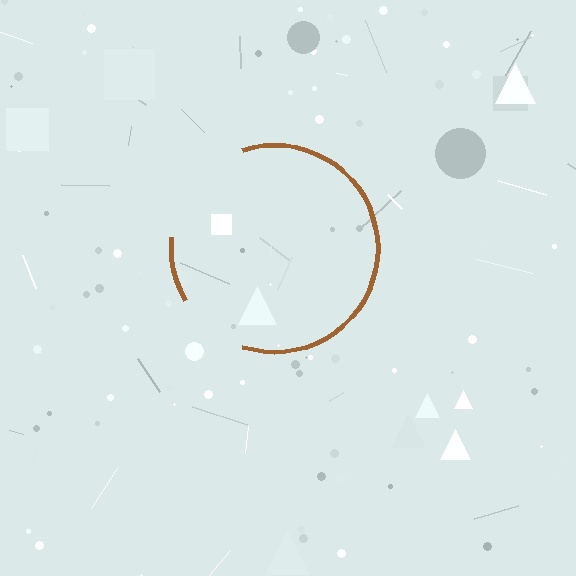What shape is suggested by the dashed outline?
The dashed outline suggests a circle.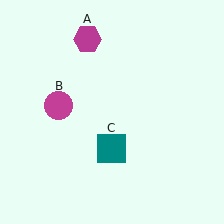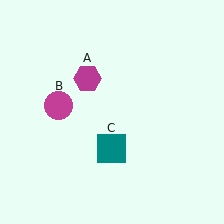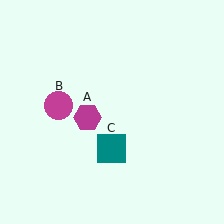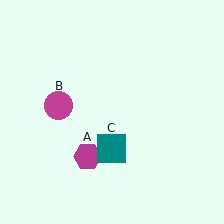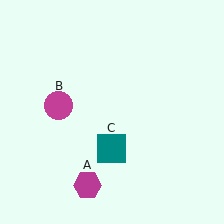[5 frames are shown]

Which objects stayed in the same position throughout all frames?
Magenta circle (object B) and teal square (object C) remained stationary.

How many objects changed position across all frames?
1 object changed position: magenta hexagon (object A).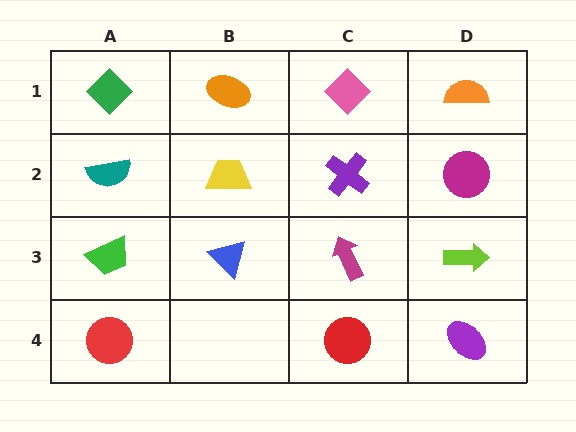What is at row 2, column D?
A magenta circle.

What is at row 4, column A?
A red circle.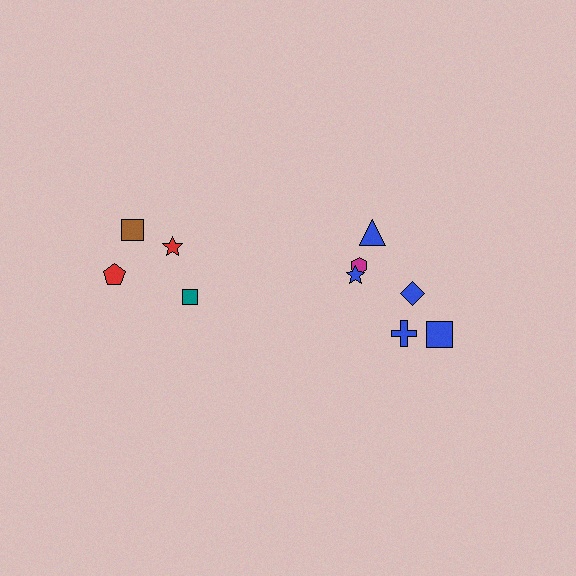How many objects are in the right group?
There are 6 objects.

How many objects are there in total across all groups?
There are 10 objects.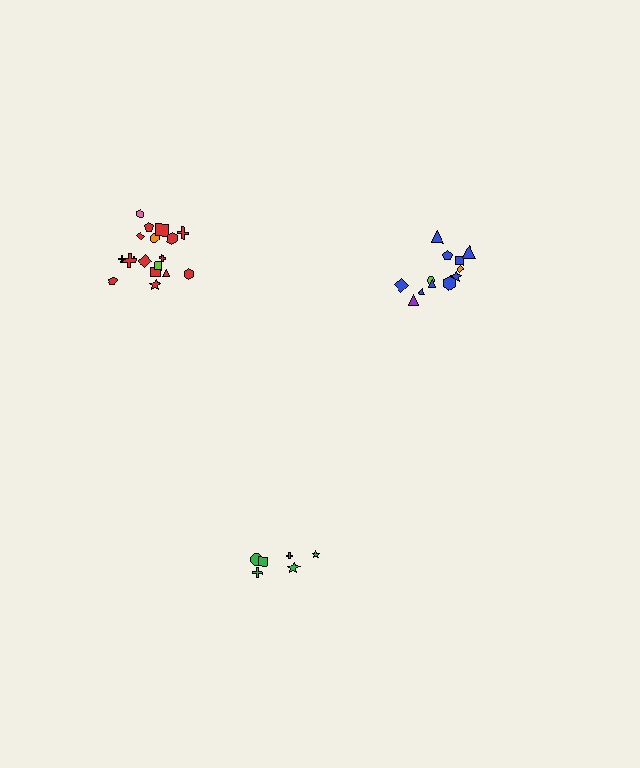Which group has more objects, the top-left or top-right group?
The top-left group.